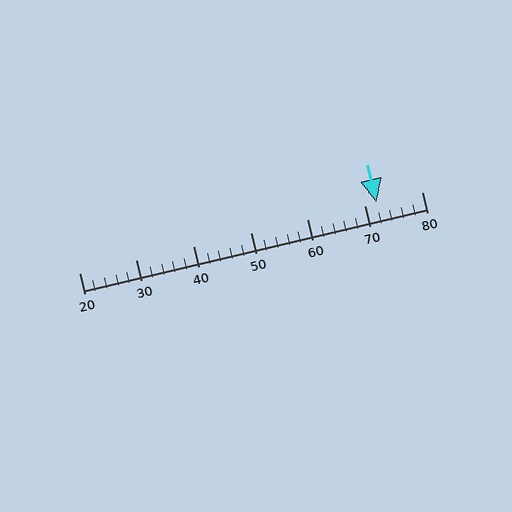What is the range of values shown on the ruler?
The ruler shows values from 20 to 80.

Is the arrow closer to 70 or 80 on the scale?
The arrow is closer to 70.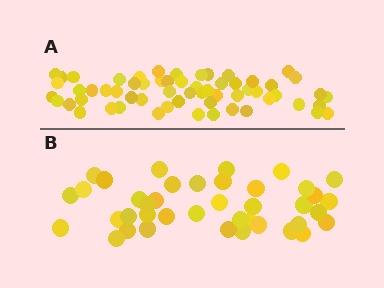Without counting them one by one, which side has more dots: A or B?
Region A (the top region) has more dots.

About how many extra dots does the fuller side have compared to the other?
Region A has approximately 20 more dots than region B.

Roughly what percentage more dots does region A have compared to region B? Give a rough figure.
About 50% more.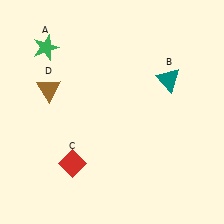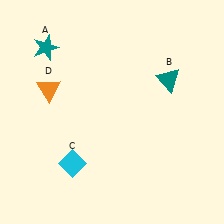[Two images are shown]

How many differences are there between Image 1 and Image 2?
There are 3 differences between the two images.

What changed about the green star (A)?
In Image 1, A is green. In Image 2, it changed to teal.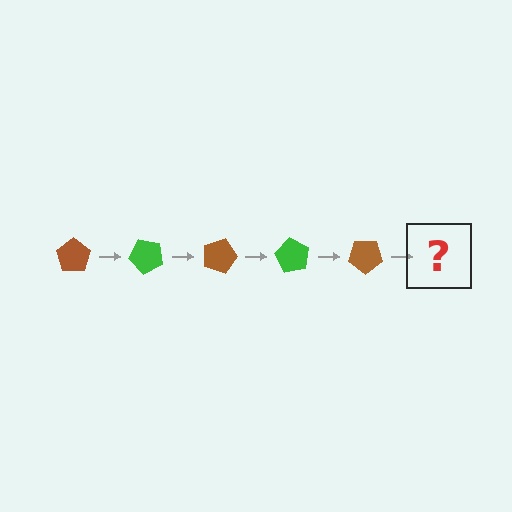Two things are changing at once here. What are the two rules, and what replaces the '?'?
The two rules are that it rotates 45 degrees each step and the color cycles through brown and green. The '?' should be a green pentagon, rotated 225 degrees from the start.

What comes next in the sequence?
The next element should be a green pentagon, rotated 225 degrees from the start.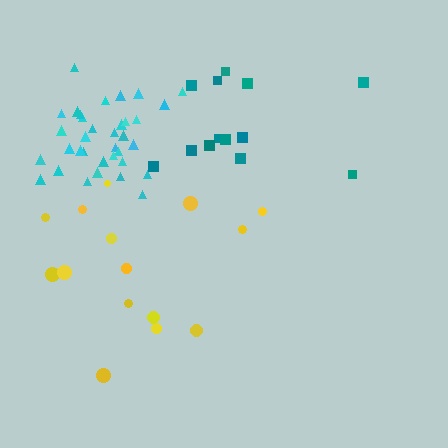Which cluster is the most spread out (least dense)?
Teal.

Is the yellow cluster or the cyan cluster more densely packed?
Cyan.